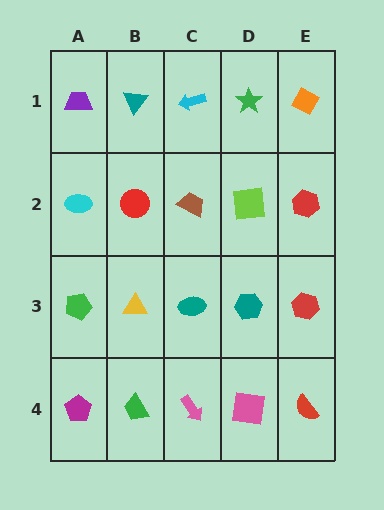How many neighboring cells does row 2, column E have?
3.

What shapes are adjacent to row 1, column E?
A red hexagon (row 2, column E), a green star (row 1, column D).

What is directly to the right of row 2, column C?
A lime square.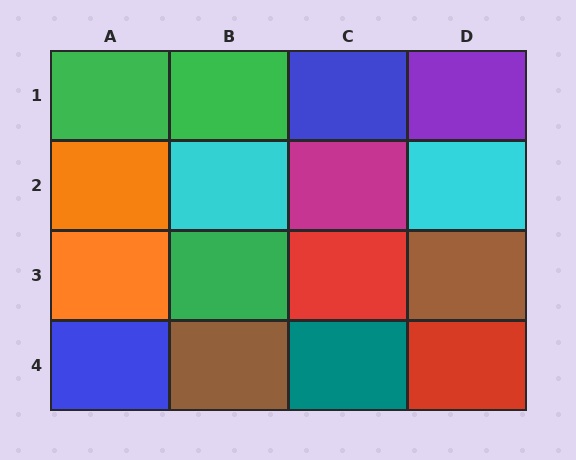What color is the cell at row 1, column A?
Green.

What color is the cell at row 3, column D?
Brown.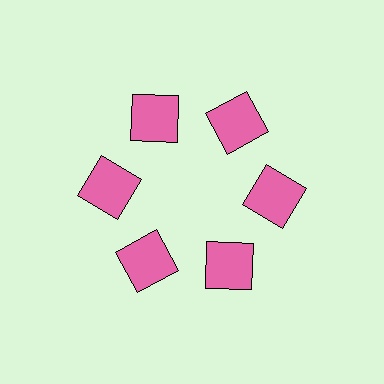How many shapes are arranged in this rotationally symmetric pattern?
There are 6 shapes, arranged in 6 groups of 1.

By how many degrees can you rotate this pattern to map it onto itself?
The pattern maps onto itself every 60 degrees of rotation.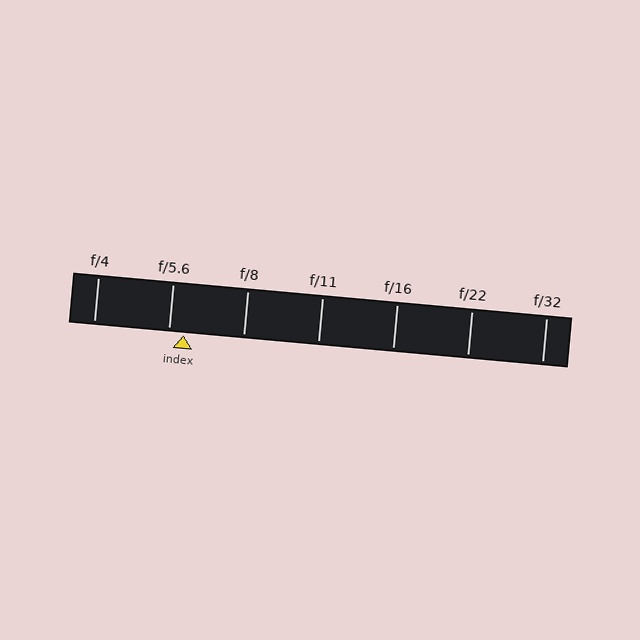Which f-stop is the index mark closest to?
The index mark is closest to f/5.6.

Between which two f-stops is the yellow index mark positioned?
The index mark is between f/5.6 and f/8.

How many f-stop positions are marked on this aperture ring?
There are 7 f-stop positions marked.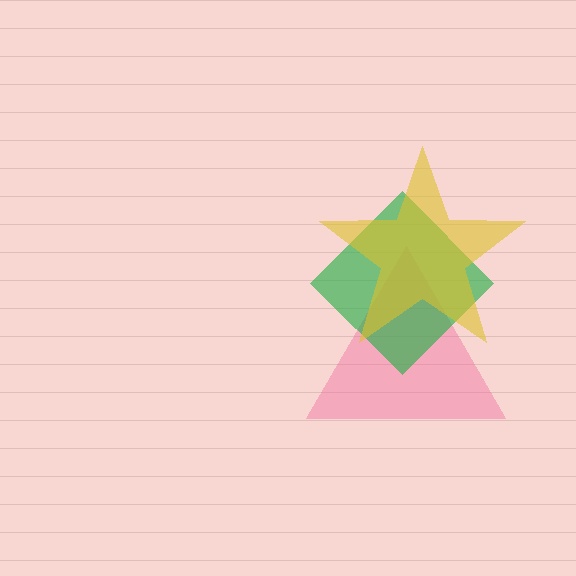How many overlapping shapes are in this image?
There are 3 overlapping shapes in the image.